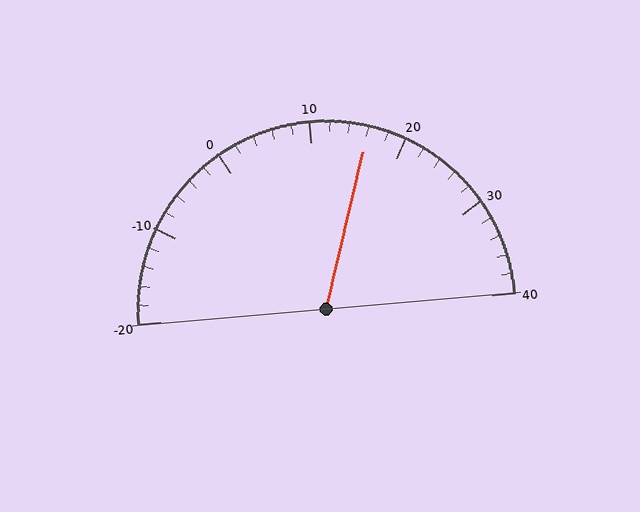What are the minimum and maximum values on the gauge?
The gauge ranges from -20 to 40.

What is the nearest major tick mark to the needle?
The nearest major tick mark is 20.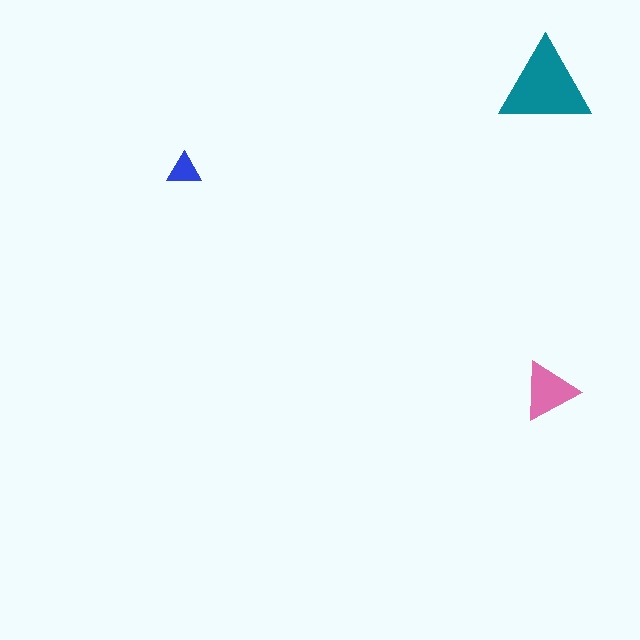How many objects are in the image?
There are 3 objects in the image.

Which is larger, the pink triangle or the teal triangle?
The teal one.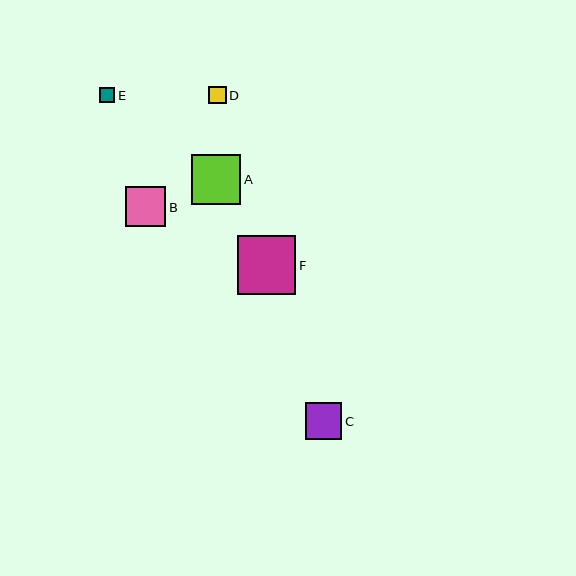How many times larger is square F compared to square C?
Square F is approximately 1.6 times the size of square C.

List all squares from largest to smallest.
From largest to smallest: F, A, B, C, D, E.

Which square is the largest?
Square F is the largest with a size of approximately 58 pixels.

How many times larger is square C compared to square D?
Square C is approximately 2.1 times the size of square D.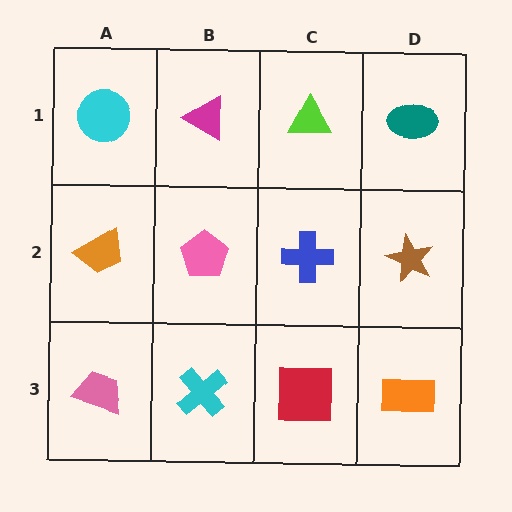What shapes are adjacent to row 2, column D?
A teal ellipse (row 1, column D), an orange rectangle (row 3, column D), a blue cross (row 2, column C).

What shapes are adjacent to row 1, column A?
An orange trapezoid (row 2, column A), a magenta triangle (row 1, column B).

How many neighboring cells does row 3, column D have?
2.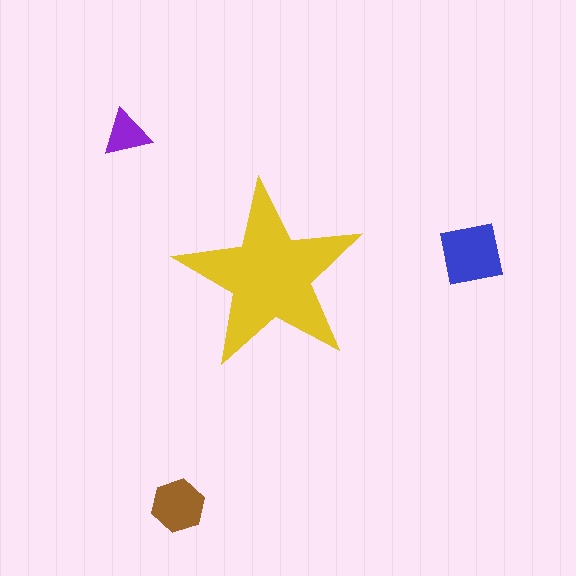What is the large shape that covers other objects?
A yellow star.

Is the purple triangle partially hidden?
No, the purple triangle is fully visible.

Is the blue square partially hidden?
No, the blue square is fully visible.